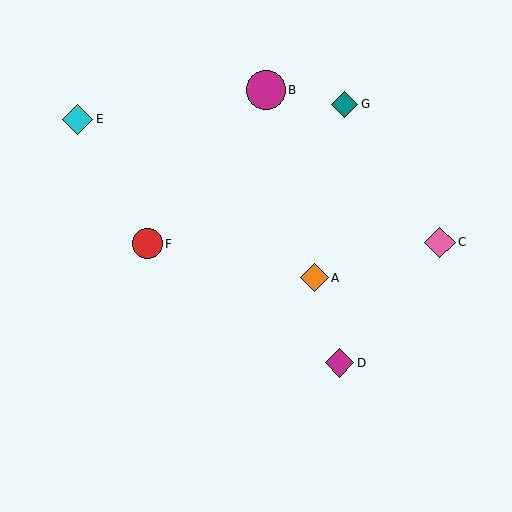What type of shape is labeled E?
Shape E is a cyan diamond.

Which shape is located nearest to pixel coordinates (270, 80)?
The magenta circle (labeled B) at (266, 90) is nearest to that location.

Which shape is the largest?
The magenta circle (labeled B) is the largest.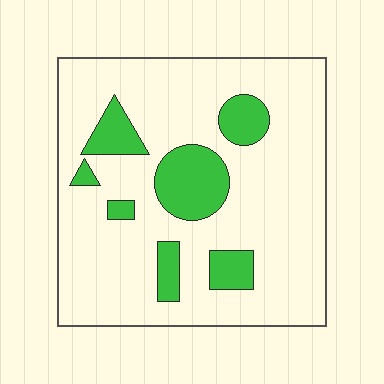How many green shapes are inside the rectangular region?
7.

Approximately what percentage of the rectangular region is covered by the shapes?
Approximately 20%.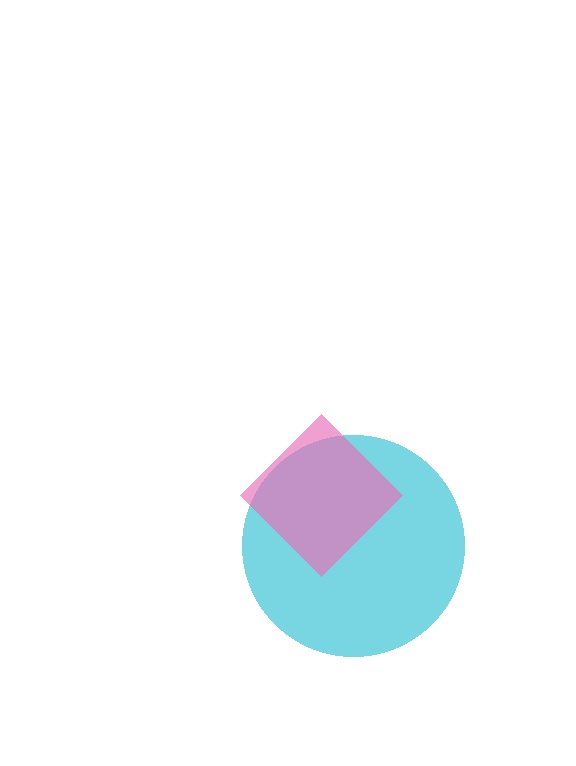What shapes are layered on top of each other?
The layered shapes are: a cyan circle, a pink diamond.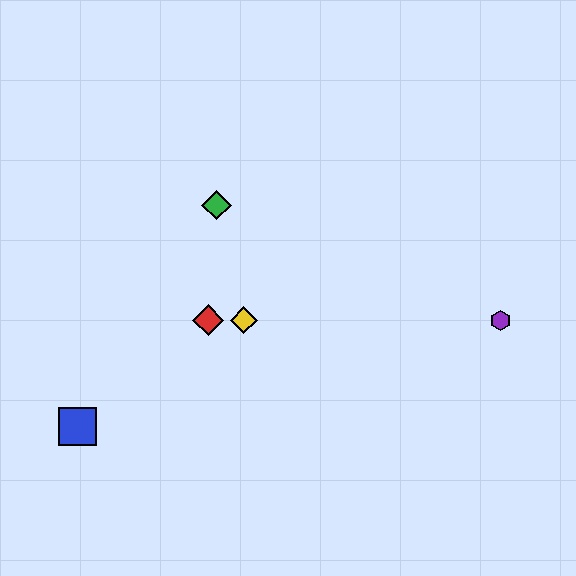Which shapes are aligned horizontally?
The red diamond, the yellow diamond, the purple hexagon are aligned horizontally.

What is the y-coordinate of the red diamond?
The red diamond is at y≈320.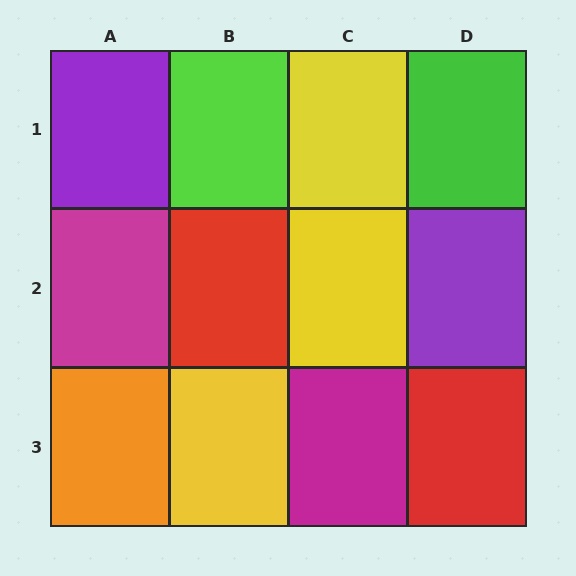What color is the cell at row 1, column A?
Purple.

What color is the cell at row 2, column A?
Magenta.